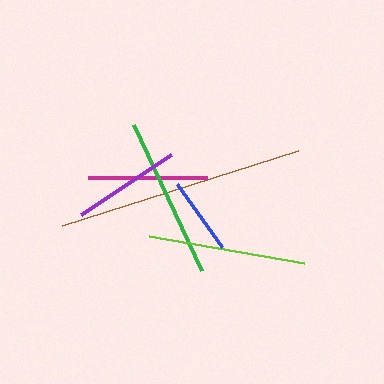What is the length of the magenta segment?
The magenta segment is approximately 119 pixels long.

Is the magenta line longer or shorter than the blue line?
The magenta line is longer than the blue line.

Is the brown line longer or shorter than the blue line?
The brown line is longer than the blue line.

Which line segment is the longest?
The brown line is the longest at approximately 247 pixels.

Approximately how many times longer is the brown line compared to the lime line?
The brown line is approximately 1.6 times the length of the lime line.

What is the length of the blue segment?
The blue segment is approximately 78 pixels long.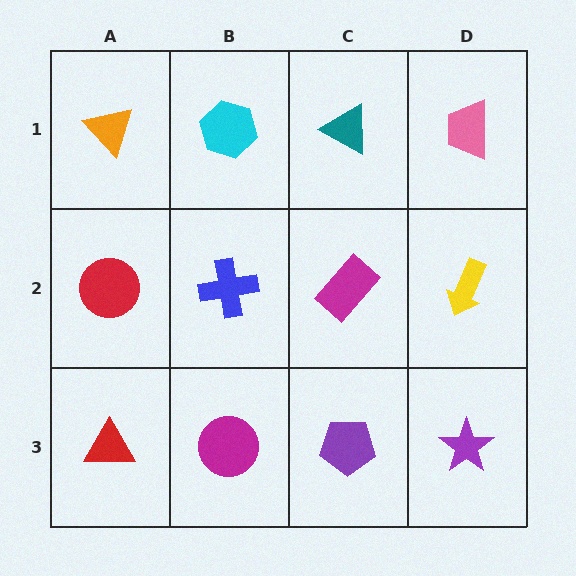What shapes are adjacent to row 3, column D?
A yellow arrow (row 2, column D), a purple pentagon (row 3, column C).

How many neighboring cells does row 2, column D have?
3.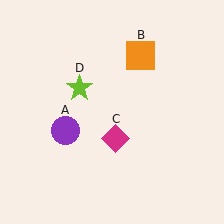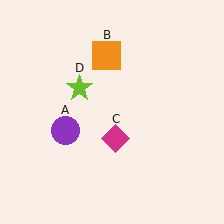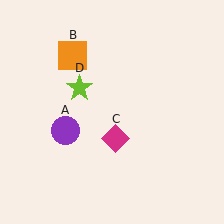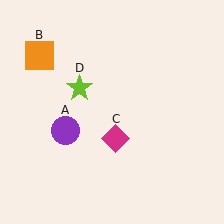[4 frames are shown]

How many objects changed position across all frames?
1 object changed position: orange square (object B).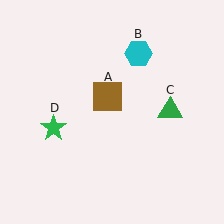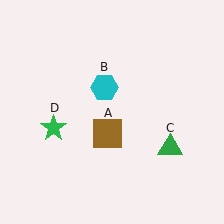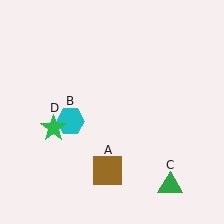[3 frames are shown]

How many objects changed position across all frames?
3 objects changed position: brown square (object A), cyan hexagon (object B), green triangle (object C).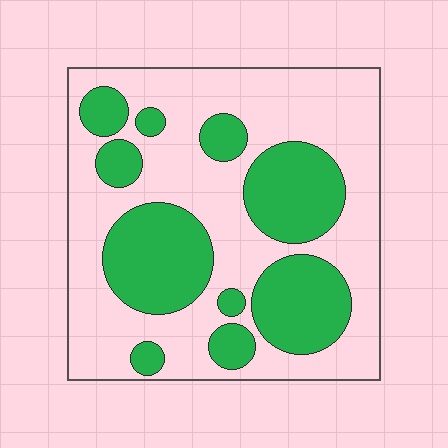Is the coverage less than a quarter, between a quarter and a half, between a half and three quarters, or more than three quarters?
Between a quarter and a half.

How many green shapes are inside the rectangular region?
10.